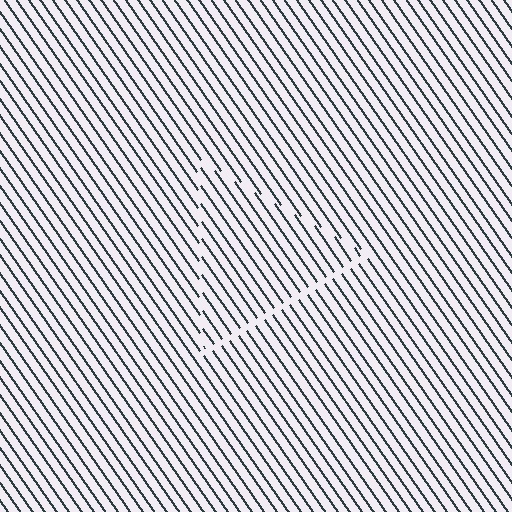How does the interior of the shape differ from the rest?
The interior of the shape contains the same grating, shifted by half a period — the contour is defined by the phase discontinuity where line-ends from the inner and outer gratings abut.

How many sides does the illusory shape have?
3 sides — the line-ends trace a triangle.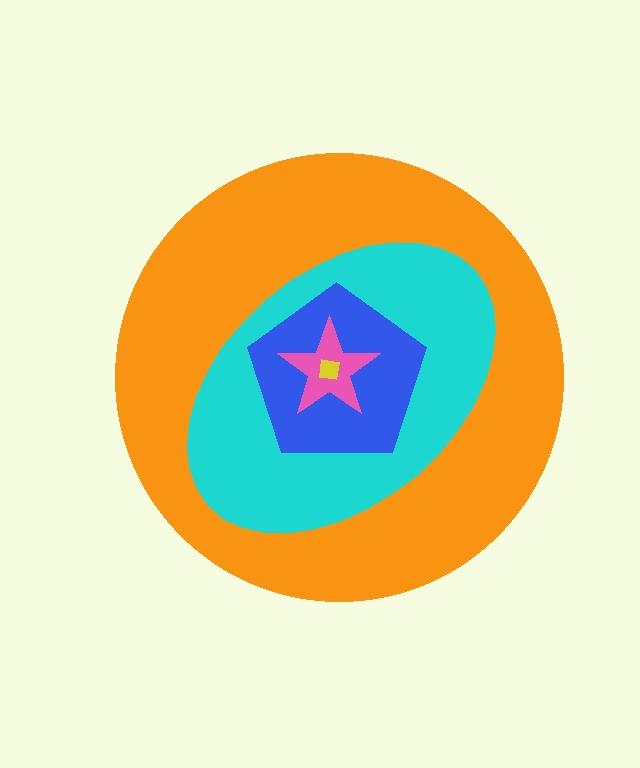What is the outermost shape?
The orange circle.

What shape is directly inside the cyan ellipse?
The blue pentagon.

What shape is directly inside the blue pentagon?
The pink star.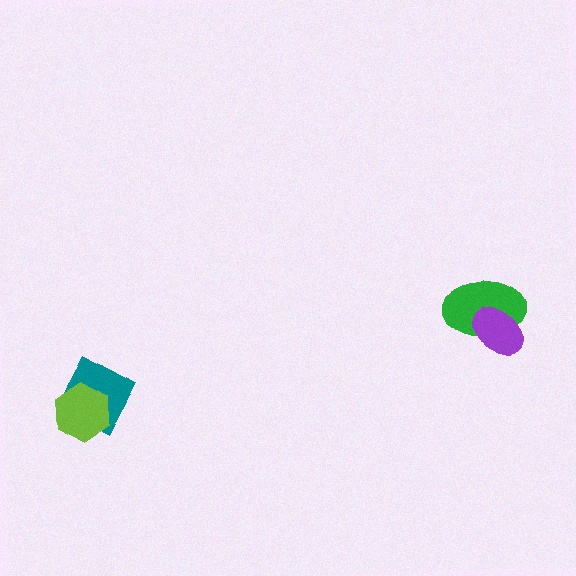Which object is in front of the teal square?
The lime hexagon is in front of the teal square.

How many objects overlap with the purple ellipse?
1 object overlaps with the purple ellipse.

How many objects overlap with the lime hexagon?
1 object overlaps with the lime hexagon.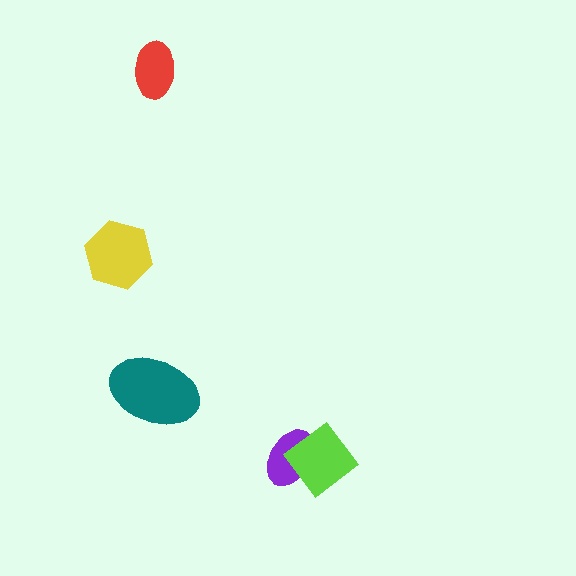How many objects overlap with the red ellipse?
0 objects overlap with the red ellipse.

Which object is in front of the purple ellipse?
The lime diamond is in front of the purple ellipse.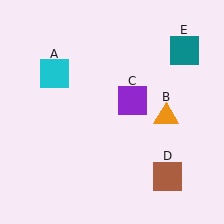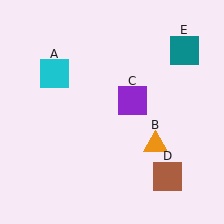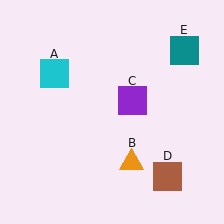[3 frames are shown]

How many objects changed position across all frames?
1 object changed position: orange triangle (object B).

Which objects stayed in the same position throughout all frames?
Cyan square (object A) and purple square (object C) and brown square (object D) and teal square (object E) remained stationary.